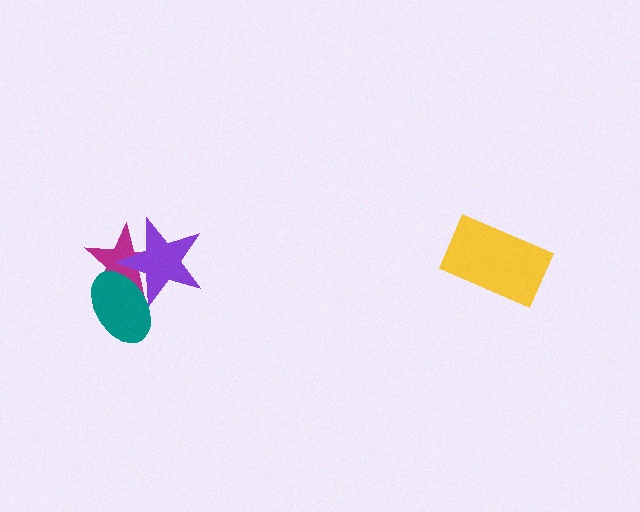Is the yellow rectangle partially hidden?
No, no other shape covers it.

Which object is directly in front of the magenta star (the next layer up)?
The purple star is directly in front of the magenta star.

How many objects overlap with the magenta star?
2 objects overlap with the magenta star.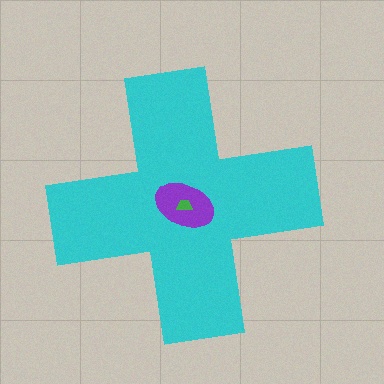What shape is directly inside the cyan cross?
The purple ellipse.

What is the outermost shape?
The cyan cross.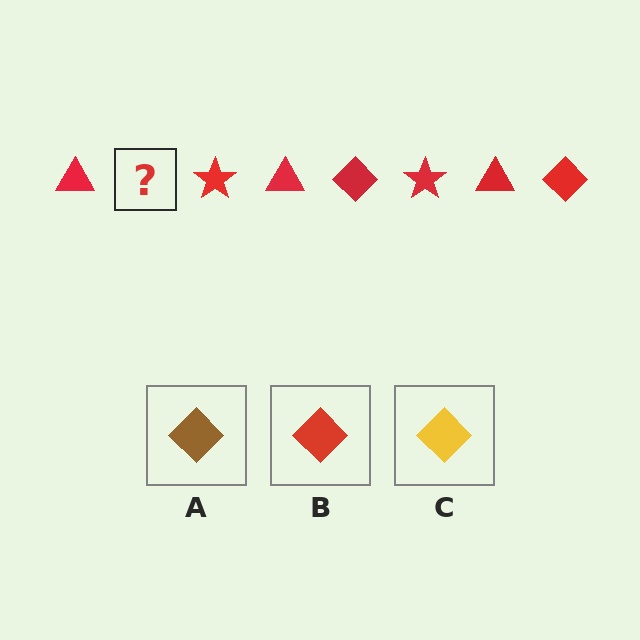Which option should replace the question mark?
Option B.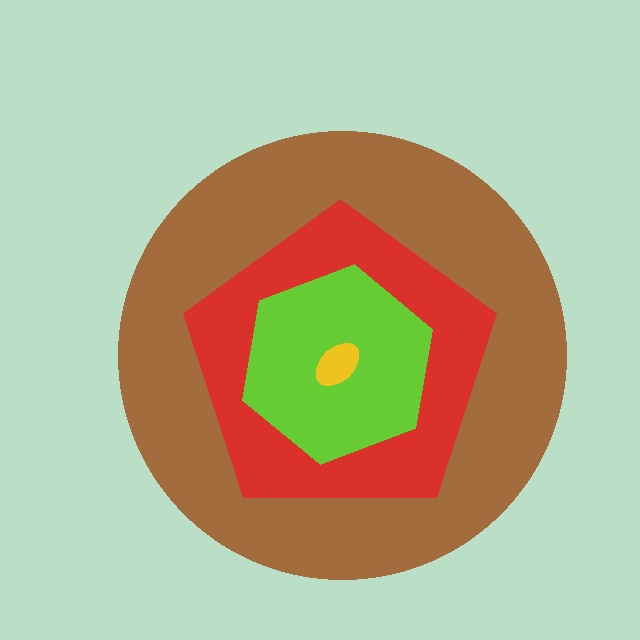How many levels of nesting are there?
4.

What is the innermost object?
The yellow ellipse.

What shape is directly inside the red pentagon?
The lime hexagon.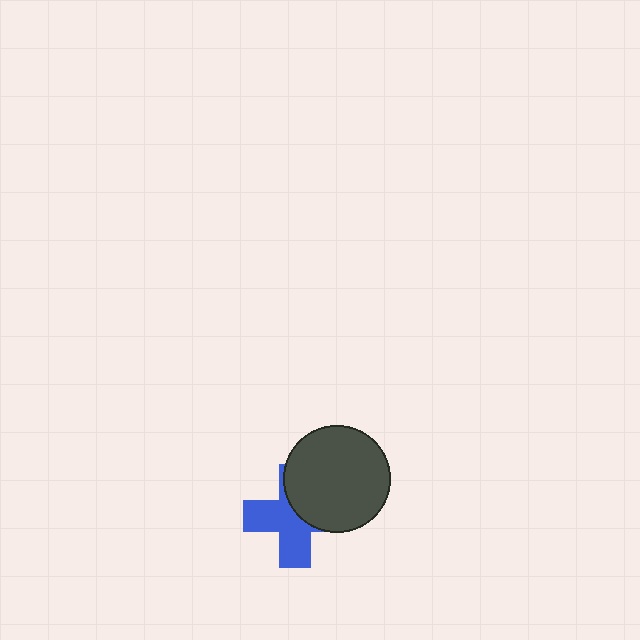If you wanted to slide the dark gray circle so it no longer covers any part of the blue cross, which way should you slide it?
Slide it toward the upper-right — that is the most direct way to separate the two shapes.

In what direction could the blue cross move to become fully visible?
The blue cross could move toward the lower-left. That would shift it out from behind the dark gray circle entirely.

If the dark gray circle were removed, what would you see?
You would see the complete blue cross.